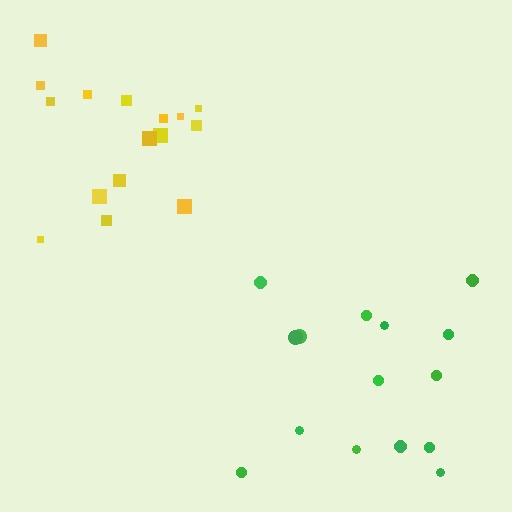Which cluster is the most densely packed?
Yellow.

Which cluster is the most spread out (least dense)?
Green.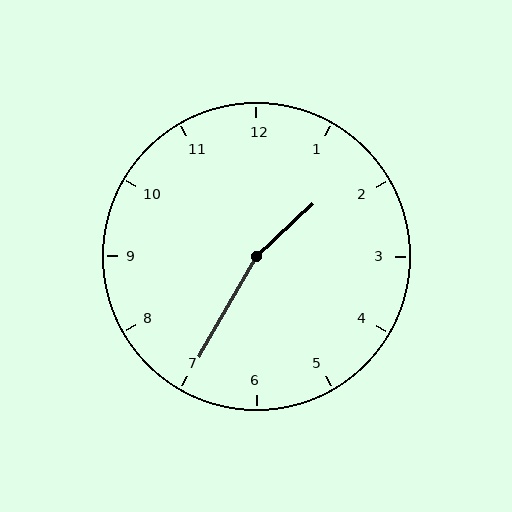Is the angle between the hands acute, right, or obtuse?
It is obtuse.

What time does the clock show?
1:35.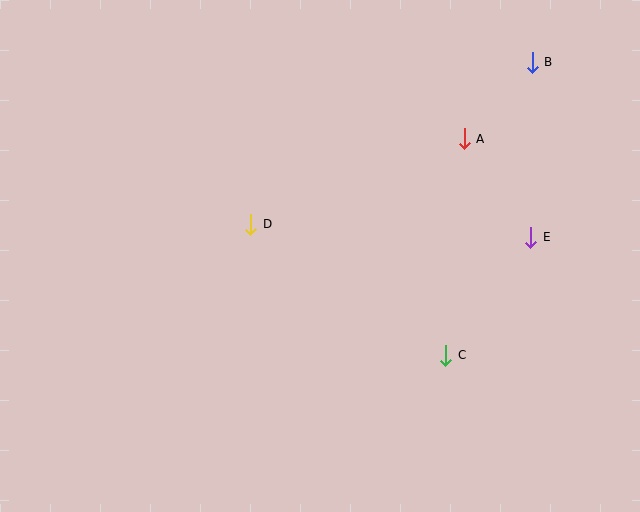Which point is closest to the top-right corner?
Point B is closest to the top-right corner.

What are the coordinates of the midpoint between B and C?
The midpoint between B and C is at (489, 209).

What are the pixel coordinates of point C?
Point C is at (446, 355).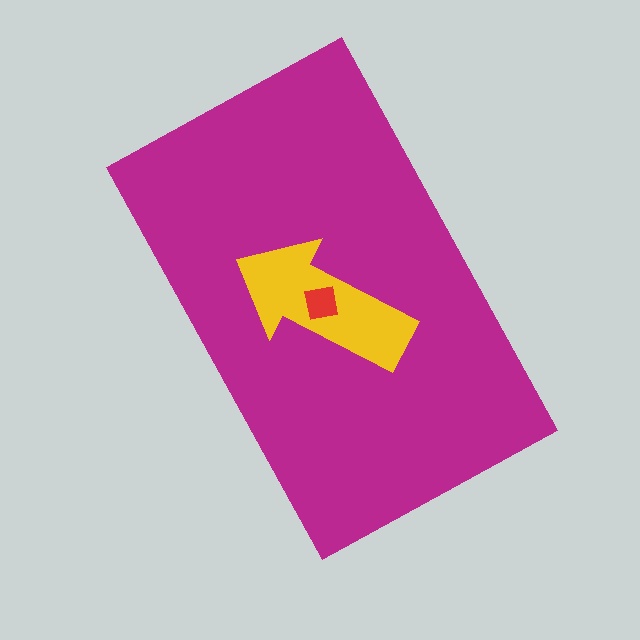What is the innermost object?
The red square.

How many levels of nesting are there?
3.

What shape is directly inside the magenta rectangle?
The yellow arrow.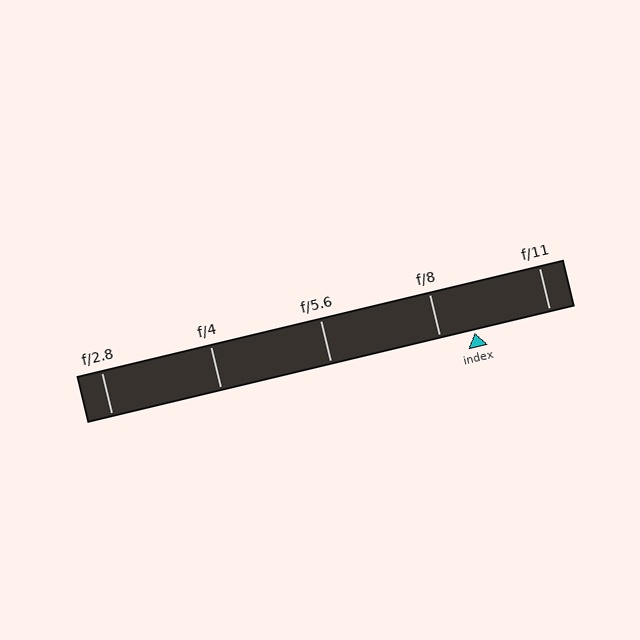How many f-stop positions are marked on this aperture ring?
There are 5 f-stop positions marked.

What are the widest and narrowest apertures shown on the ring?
The widest aperture shown is f/2.8 and the narrowest is f/11.